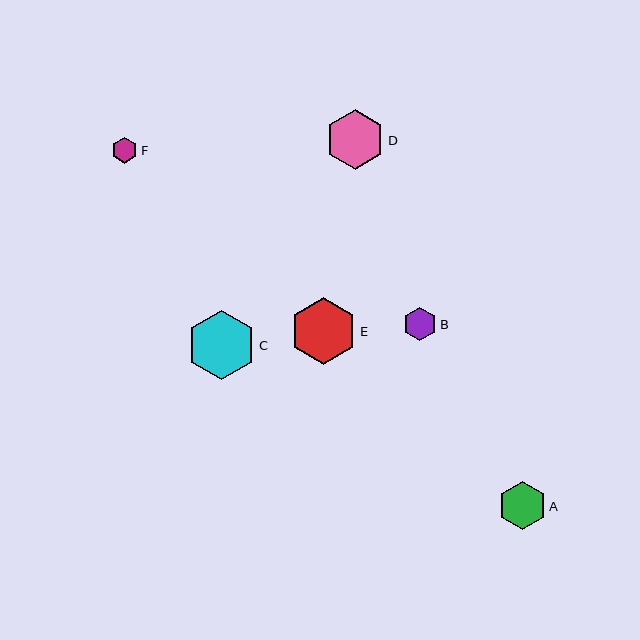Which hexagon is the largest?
Hexagon C is the largest with a size of approximately 70 pixels.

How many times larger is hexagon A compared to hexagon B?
Hexagon A is approximately 1.4 times the size of hexagon B.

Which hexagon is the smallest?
Hexagon F is the smallest with a size of approximately 26 pixels.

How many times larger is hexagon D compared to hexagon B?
Hexagon D is approximately 1.8 times the size of hexagon B.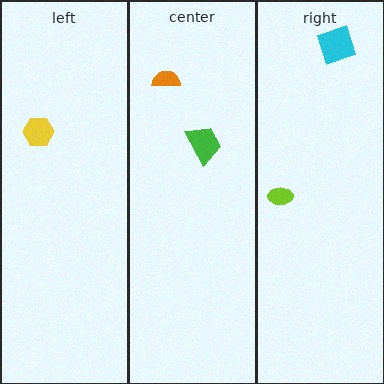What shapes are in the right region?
The lime ellipse, the cyan diamond.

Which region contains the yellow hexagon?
The left region.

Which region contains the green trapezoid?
The center region.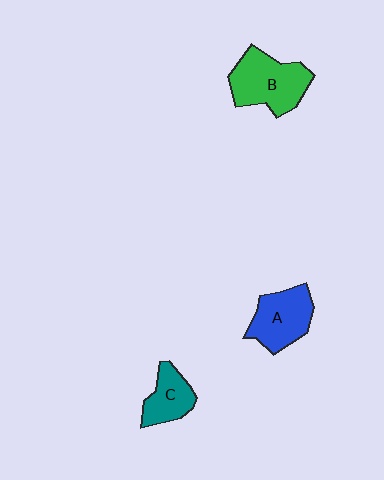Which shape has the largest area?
Shape B (green).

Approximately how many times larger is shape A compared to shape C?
Approximately 1.4 times.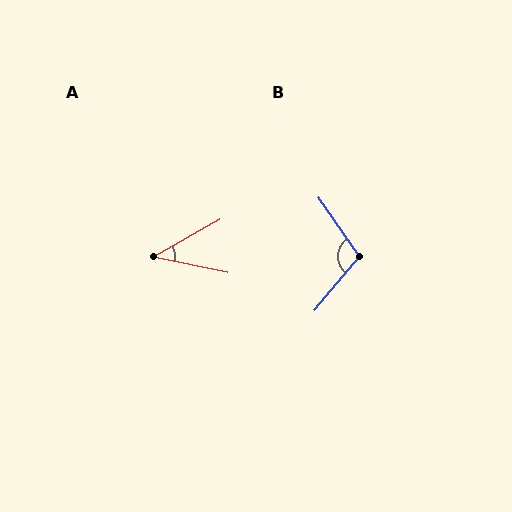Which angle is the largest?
B, at approximately 106 degrees.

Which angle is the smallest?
A, at approximately 42 degrees.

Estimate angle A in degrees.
Approximately 42 degrees.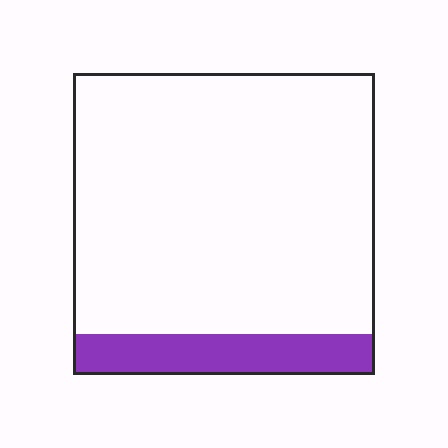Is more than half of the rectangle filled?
No.